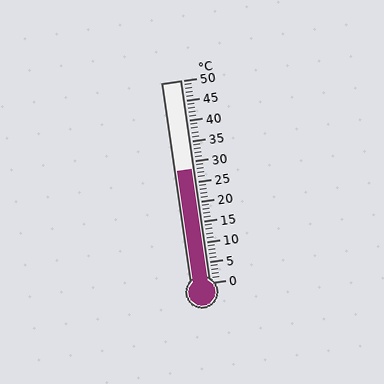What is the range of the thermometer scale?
The thermometer scale ranges from 0°C to 50°C.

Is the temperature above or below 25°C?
The temperature is above 25°C.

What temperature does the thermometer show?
The thermometer shows approximately 28°C.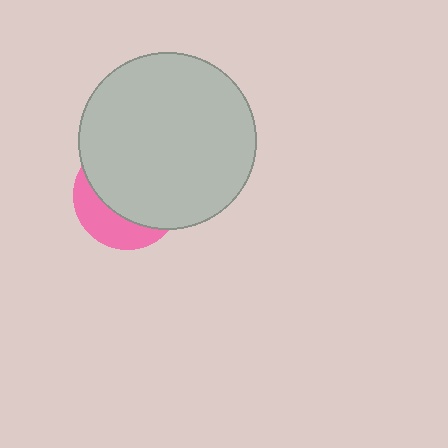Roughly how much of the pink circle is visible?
A small part of it is visible (roughly 32%).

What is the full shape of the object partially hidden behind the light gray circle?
The partially hidden object is a pink circle.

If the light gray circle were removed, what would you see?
You would see the complete pink circle.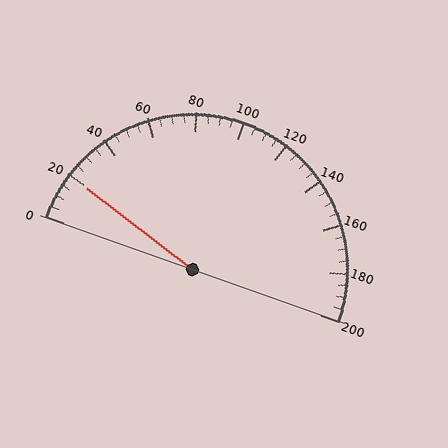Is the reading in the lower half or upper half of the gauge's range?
The reading is in the lower half of the range (0 to 200).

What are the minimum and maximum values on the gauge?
The gauge ranges from 0 to 200.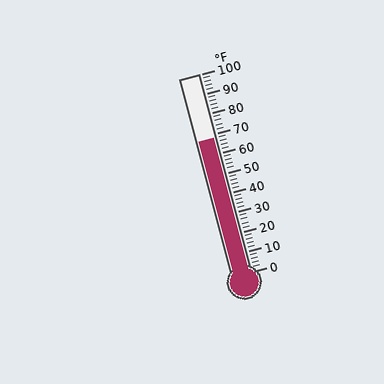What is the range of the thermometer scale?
The thermometer scale ranges from 0°F to 100°F.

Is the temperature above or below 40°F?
The temperature is above 40°F.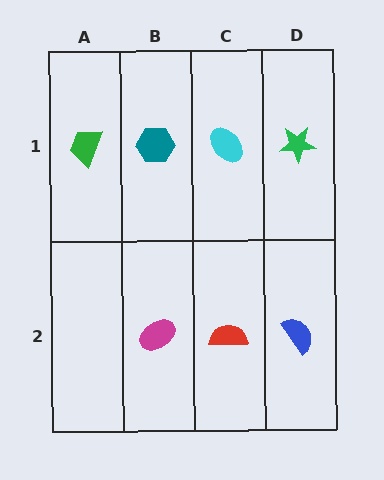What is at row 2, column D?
A blue semicircle.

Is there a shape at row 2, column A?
No, that cell is empty.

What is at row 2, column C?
A red semicircle.